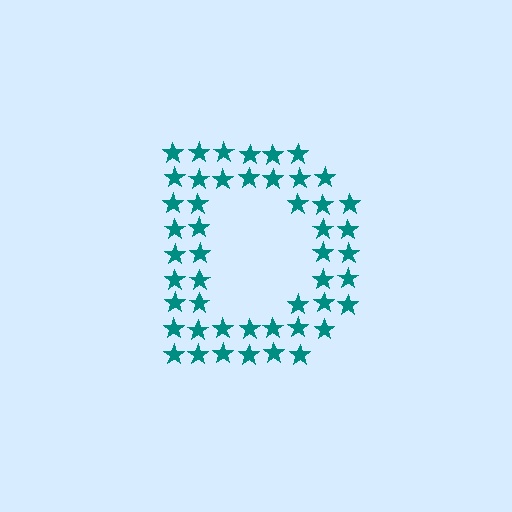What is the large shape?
The large shape is the letter D.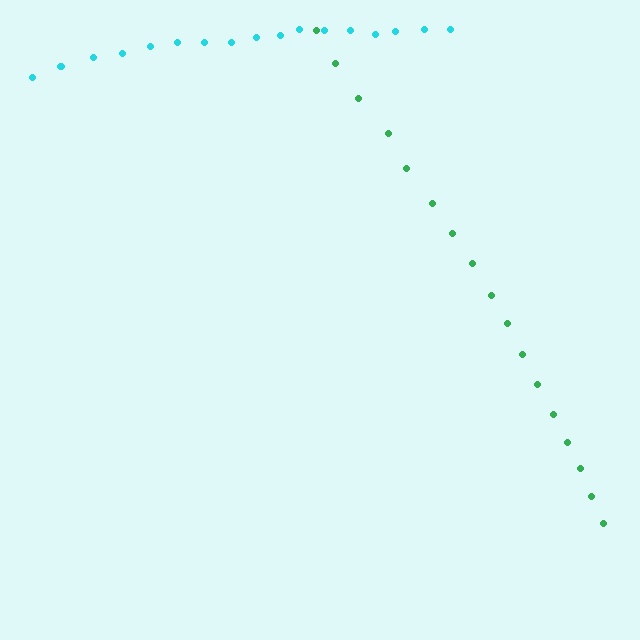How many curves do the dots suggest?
There are 2 distinct paths.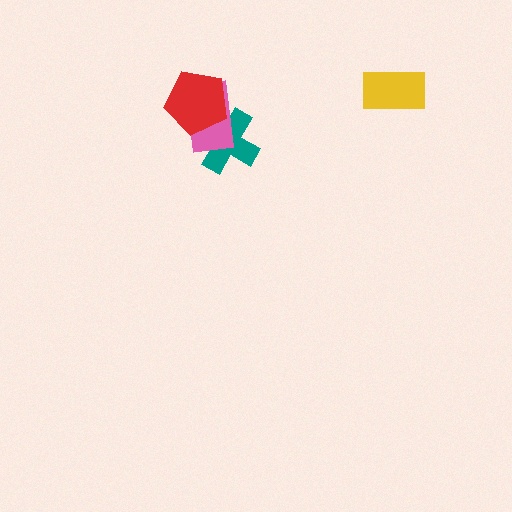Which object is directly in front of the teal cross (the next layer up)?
The pink rectangle is directly in front of the teal cross.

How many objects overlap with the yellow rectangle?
0 objects overlap with the yellow rectangle.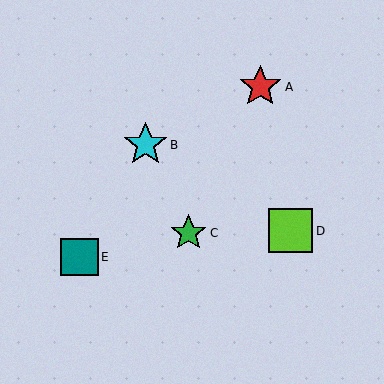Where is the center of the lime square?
The center of the lime square is at (291, 231).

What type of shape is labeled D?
Shape D is a lime square.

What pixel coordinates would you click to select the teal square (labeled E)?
Click at (80, 257) to select the teal square E.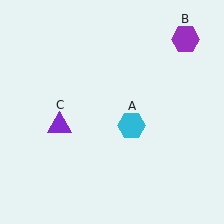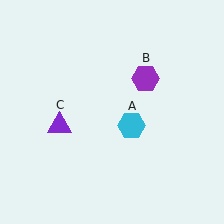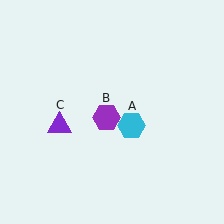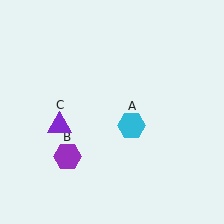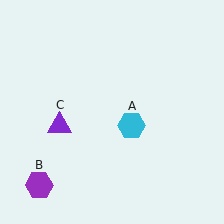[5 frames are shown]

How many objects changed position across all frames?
1 object changed position: purple hexagon (object B).